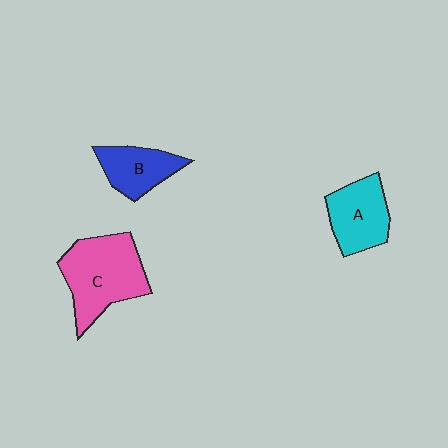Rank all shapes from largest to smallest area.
From largest to smallest: C (pink), A (cyan), B (blue).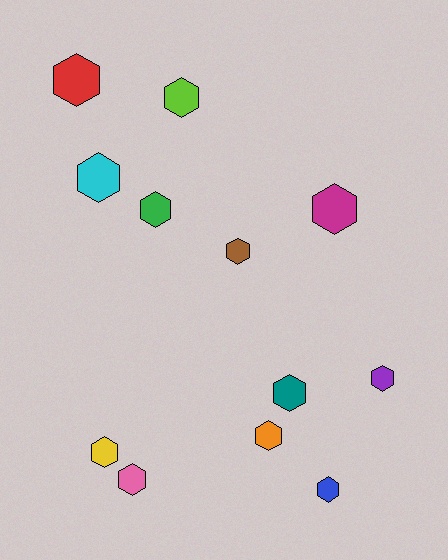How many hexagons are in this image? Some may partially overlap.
There are 12 hexagons.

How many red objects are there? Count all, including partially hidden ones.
There is 1 red object.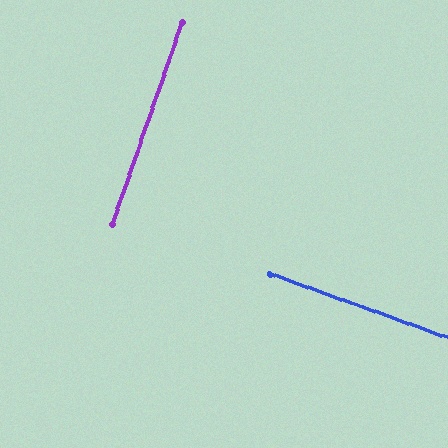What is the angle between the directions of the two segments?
Approximately 89 degrees.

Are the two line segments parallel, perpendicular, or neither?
Perpendicular — they meet at approximately 89°.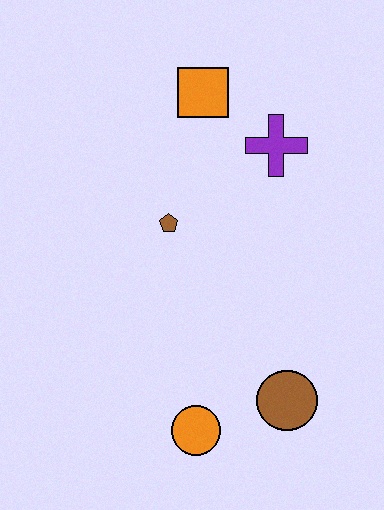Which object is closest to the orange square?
The purple cross is closest to the orange square.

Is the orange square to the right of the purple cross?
No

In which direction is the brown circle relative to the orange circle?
The brown circle is to the right of the orange circle.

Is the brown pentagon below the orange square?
Yes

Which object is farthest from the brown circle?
The orange square is farthest from the brown circle.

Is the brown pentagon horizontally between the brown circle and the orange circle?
No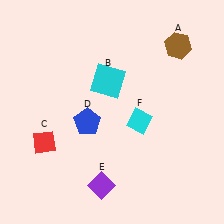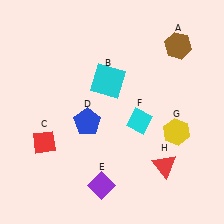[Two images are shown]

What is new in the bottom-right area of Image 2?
A yellow hexagon (G) was added in the bottom-right area of Image 2.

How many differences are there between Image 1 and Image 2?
There are 2 differences between the two images.